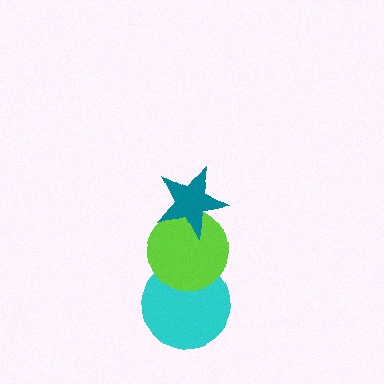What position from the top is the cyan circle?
The cyan circle is 3rd from the top.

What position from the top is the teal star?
The teal star is 1st from the top.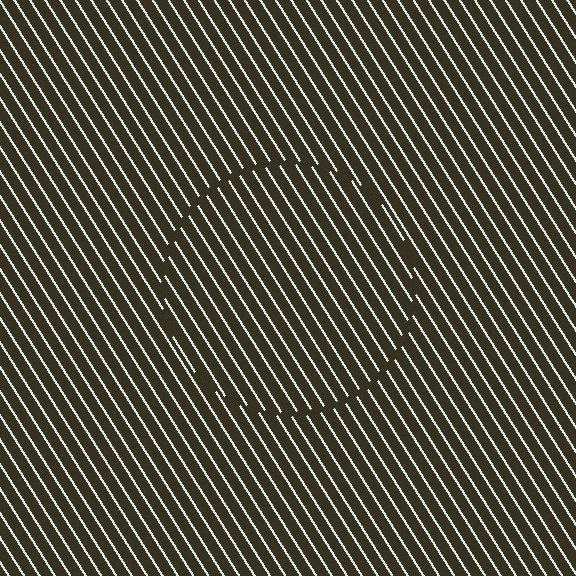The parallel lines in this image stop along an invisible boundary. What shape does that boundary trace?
An illusory circle. The interior of the shape contains the same grating, shifted by half a period — the contour is defined by the phase discontinuity where line-ends from the inner and outer gratings abut.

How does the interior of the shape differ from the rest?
The interior of the shape contains the same grating, shifted by half a period — the contour is defined by the phase discontinuity where line-ends from the inner and outer gratings abut.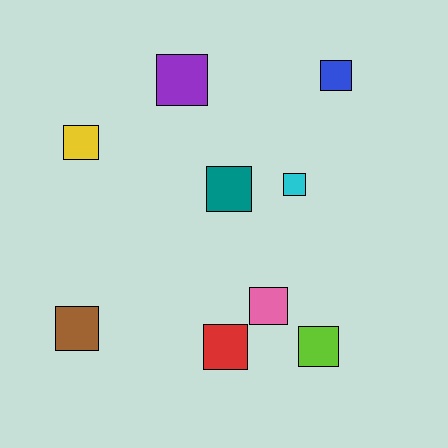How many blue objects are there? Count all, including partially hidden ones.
There is 1 blue object.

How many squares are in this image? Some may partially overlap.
There are 9 squares.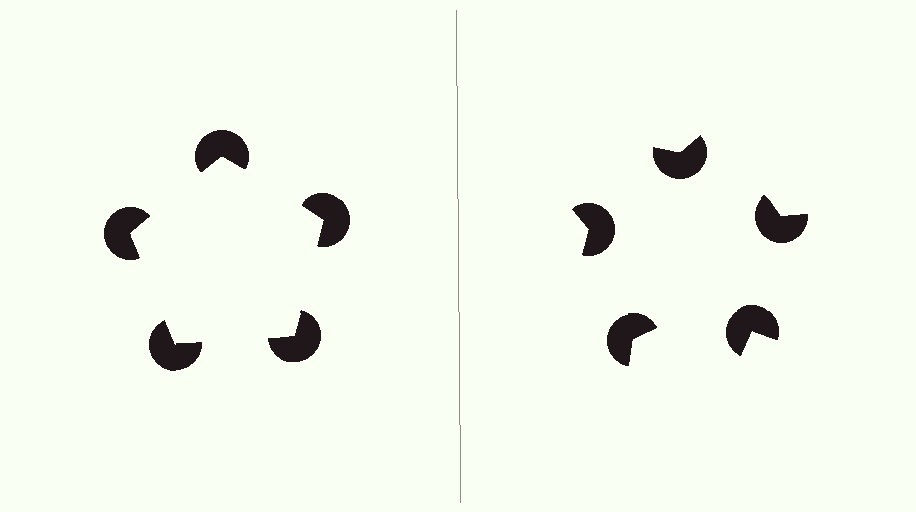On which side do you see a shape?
An illusory pentagon appears on the left side. On the right side the wedge cuts are rotated, so no coherent shape forms.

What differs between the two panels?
The pac-man discs are positioned identically on both sides; only the wedge orientations differ. On the left they align to a pentagon; on the right they are misaligned.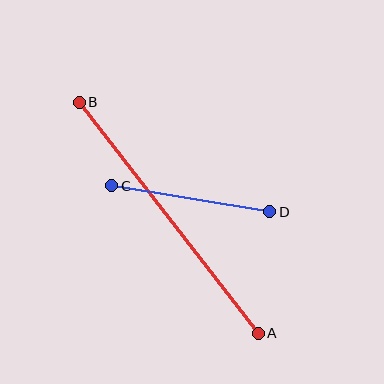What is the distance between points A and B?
The distance is approximately 292 pixels.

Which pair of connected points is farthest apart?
Points A and B are farthest apart.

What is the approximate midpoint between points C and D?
The midpoint is at approximately (191, 199) pixels.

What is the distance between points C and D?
The distance is approximately 160 pixels.